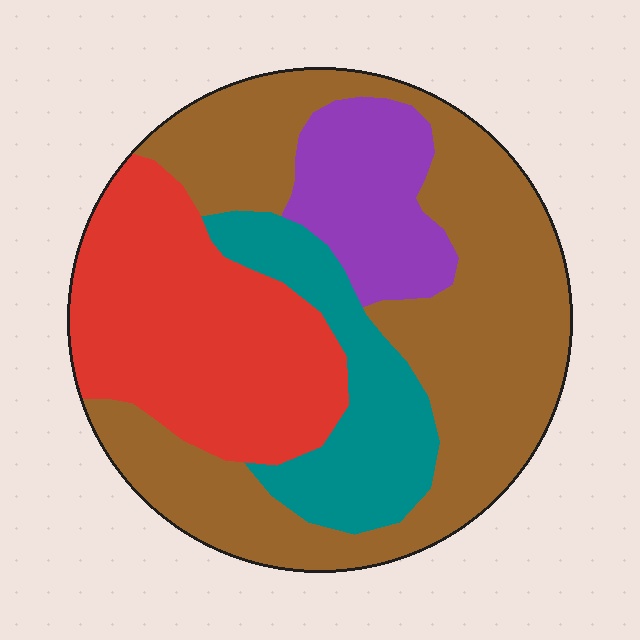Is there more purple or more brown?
Brown.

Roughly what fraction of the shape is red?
Red covers around 25% of the shape.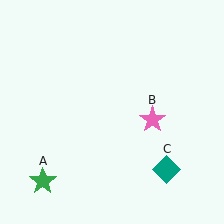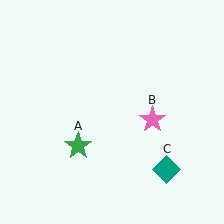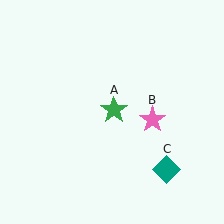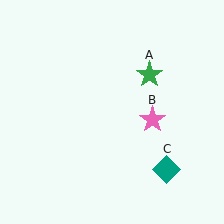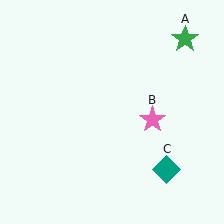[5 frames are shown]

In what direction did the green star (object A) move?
The green star (object A) moved up and to the right.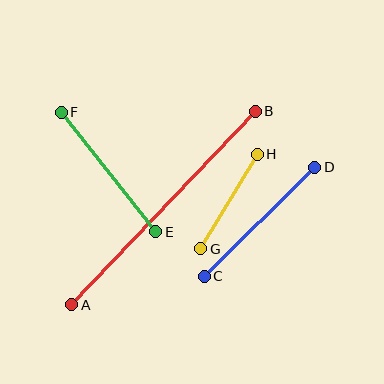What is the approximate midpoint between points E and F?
The midpoint is at approximately (109, 172) pixels.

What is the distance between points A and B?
The distance is approximately 266 pixels.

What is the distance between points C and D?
The distance is approximately 156 pixels.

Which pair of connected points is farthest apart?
Points A and B are farthest apart.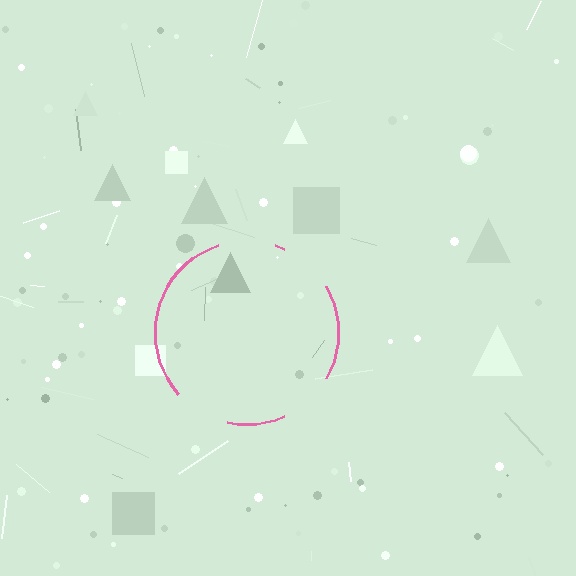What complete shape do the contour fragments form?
The contour fragments form a circle.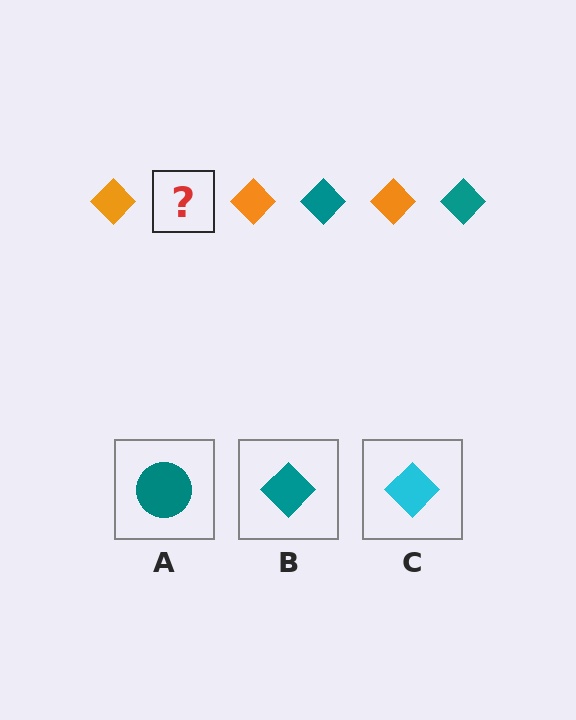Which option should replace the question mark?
Option B.